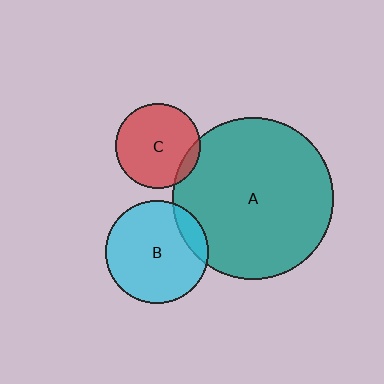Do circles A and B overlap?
Yes.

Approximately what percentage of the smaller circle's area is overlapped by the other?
Approximately 15%.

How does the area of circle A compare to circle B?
Approximately 2.4 times.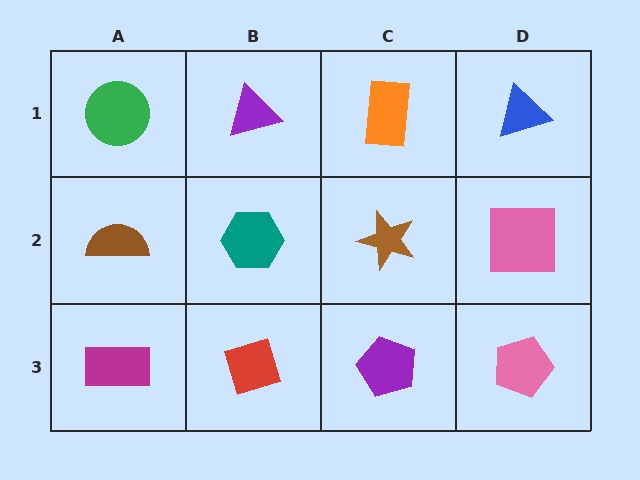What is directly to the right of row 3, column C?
A pink pentagon.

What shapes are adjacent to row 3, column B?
A teal hexagon (row 2, column B), a magenta rectangle (row 3, column A), a purple pentagon (row 3, column C).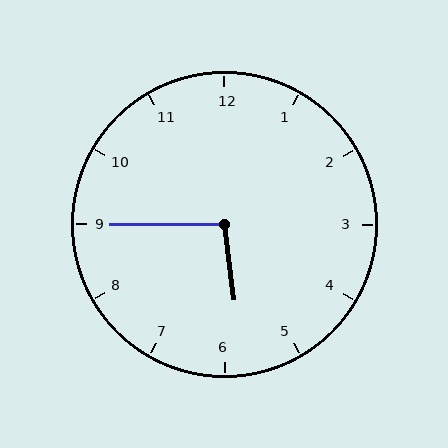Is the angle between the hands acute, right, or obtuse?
It is obtuse.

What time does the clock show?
5:45.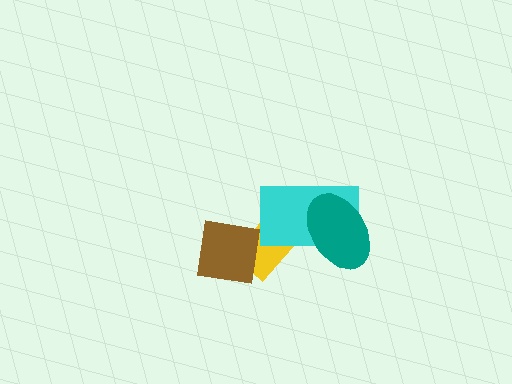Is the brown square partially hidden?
No, no other shape covers it.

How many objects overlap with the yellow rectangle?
2 objects overlap with the yellow rectangle.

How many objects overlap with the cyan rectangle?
2 objects overlap with the cyan rectangle.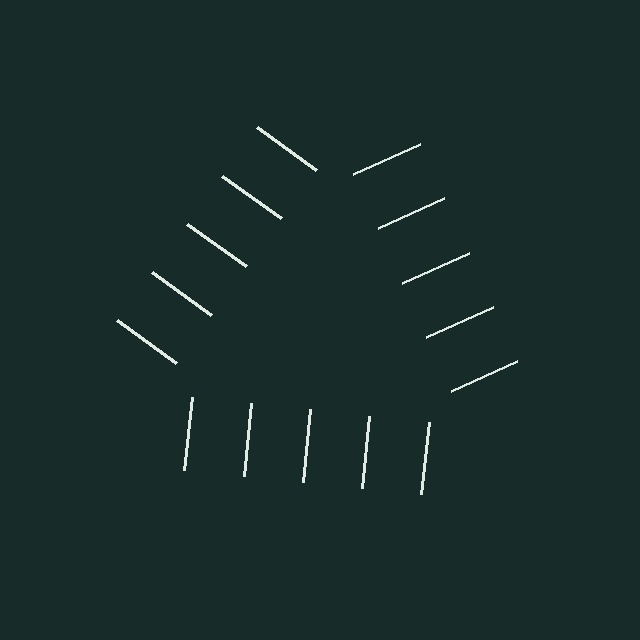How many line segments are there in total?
15 — 5 along each of the 3 edges.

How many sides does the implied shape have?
3 sides — the line-ends trace a triangle.